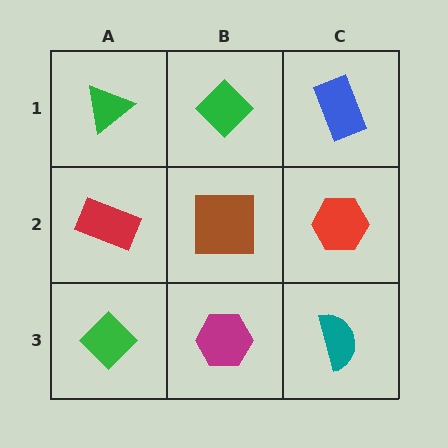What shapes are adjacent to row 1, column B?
A brown square (row 2, column B), a green triangle (row 1, column A), a blue rectangle (row 1, column C).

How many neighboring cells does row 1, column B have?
3.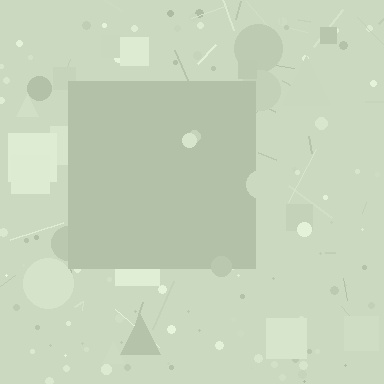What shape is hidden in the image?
A square is hidden in the image.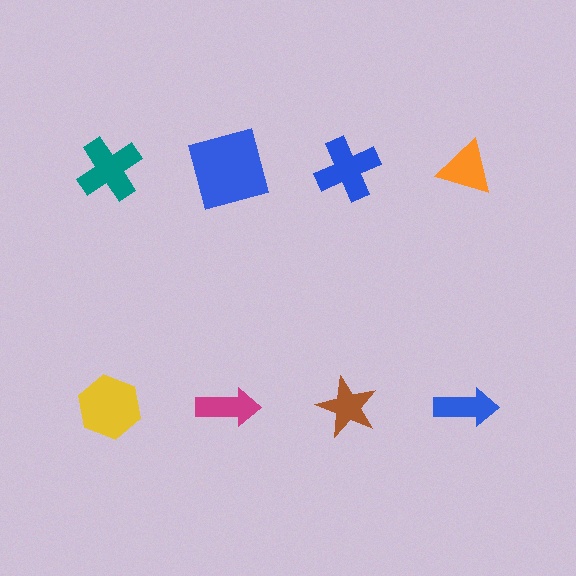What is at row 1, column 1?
A teal cross.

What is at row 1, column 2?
A blue square.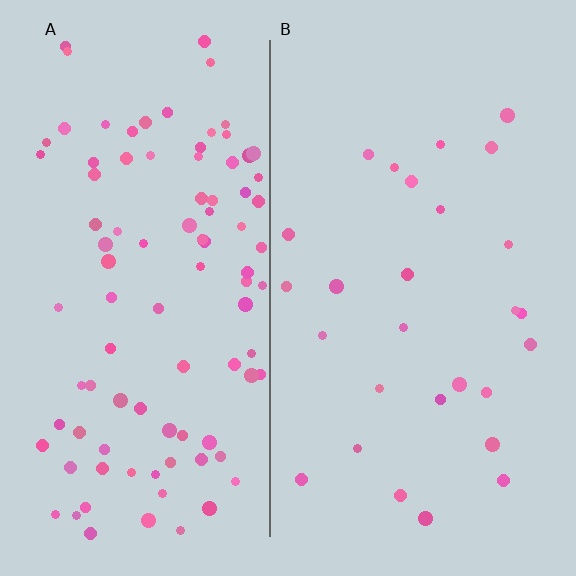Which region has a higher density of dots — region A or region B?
A (the left).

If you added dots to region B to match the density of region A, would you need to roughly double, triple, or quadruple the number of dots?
Approximately triple.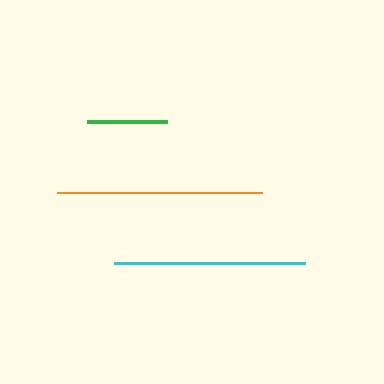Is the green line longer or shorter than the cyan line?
The cyan line is longer than the green line.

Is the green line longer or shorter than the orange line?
The orange line is longer than the green line.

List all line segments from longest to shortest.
From longest to shortest: orange, cyan, green.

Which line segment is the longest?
The orange line is the longest at approximately 206 pixels.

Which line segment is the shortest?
The green line is the shortest at approximately 79 pixels.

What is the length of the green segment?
The green segment is approximately 79 pixels long.